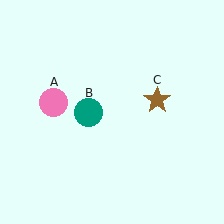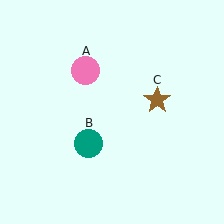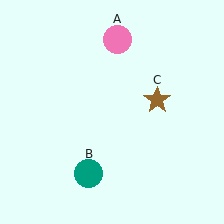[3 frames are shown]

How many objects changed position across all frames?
2 objects changed position: pink circle (object A), teal circle (object B).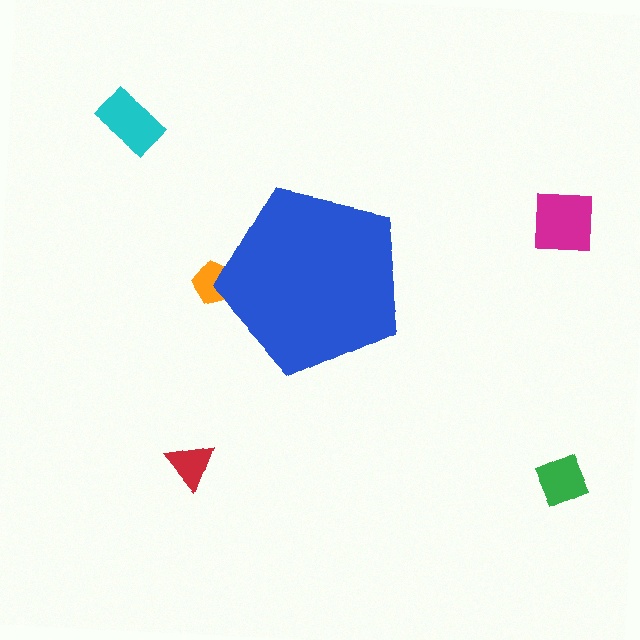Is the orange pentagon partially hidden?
Yes, the orange pentagon is partially hidden behind the blue pentagon.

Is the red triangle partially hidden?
No, the red triangle is fully visible.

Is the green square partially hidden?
No, the green square is fully visible.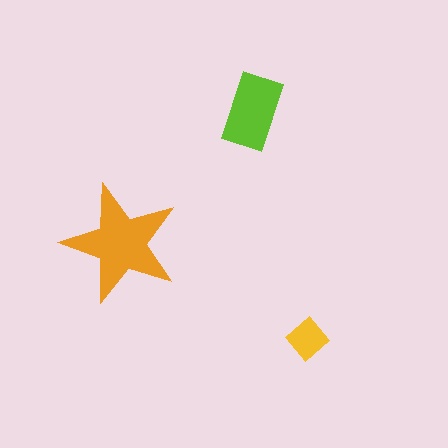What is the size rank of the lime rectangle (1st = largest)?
2nd.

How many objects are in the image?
There are 3 objects in the image.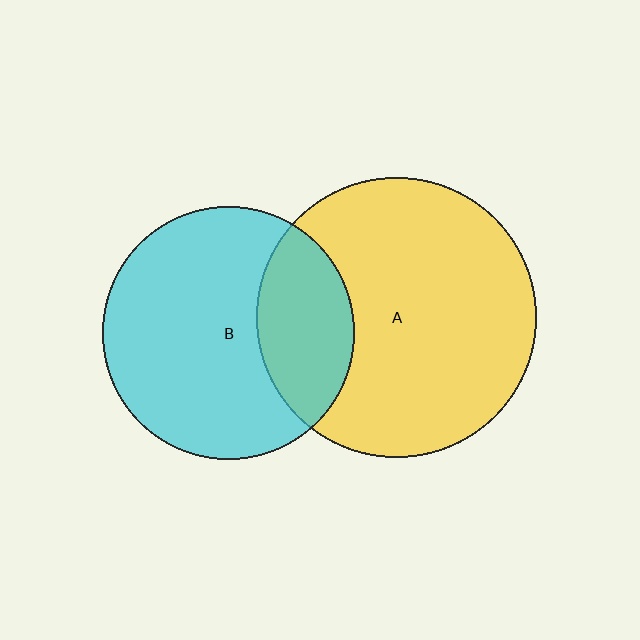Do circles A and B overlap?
Yes.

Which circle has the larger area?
Circle A (yellow).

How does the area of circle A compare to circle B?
Approximately 1.2 times.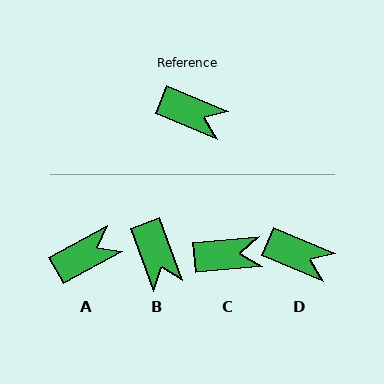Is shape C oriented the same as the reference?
No, it is off by about 27 degrees.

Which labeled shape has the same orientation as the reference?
D.